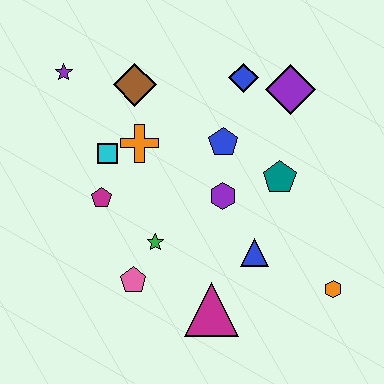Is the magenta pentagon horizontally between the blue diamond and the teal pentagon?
No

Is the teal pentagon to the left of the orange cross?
No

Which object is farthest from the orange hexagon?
The purple star is farthest from the orange hexagon.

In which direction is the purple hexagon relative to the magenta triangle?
The purple hexagon is above the magenta triangle.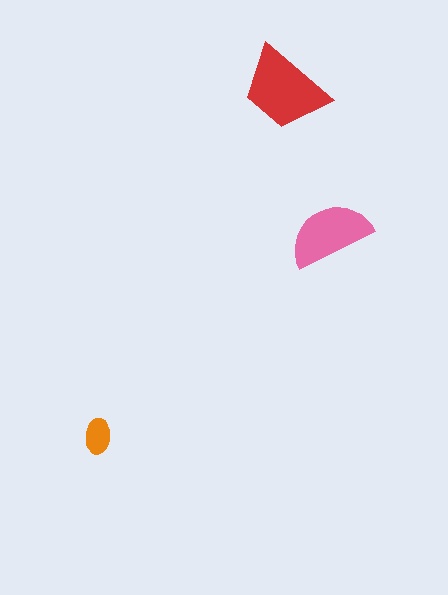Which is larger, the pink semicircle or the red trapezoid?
The red trapezoid.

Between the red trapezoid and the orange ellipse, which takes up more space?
The red trapezoid.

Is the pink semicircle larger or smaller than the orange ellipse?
Larger.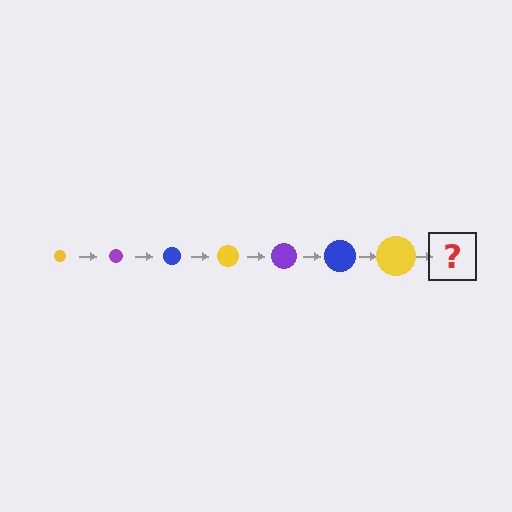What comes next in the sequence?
The next element should be a purple circle, larger than the previous one.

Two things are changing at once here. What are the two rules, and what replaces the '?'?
The two rules are that the circle grows larger each step and the color cycles through yellow, purple, and blue. The '?' should be a purple circle, larger than the previous one.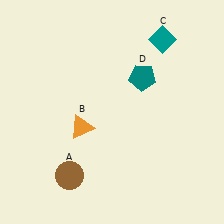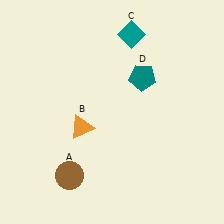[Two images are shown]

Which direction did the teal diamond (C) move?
The teal diamond (C) moved left.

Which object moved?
The teal diamond (C) moved left.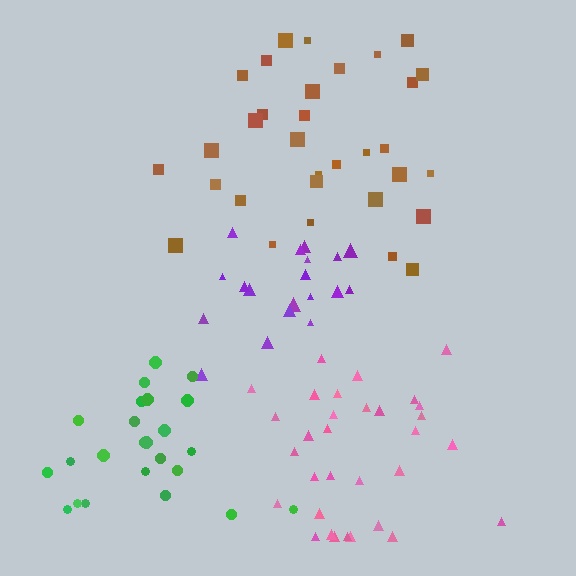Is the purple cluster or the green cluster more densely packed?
Purple.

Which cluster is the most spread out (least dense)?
Brown.